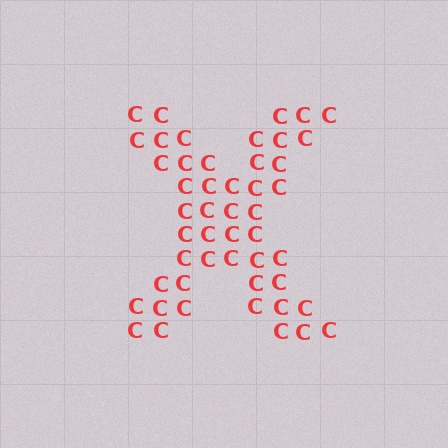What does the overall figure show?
The overall figure shows the letter X.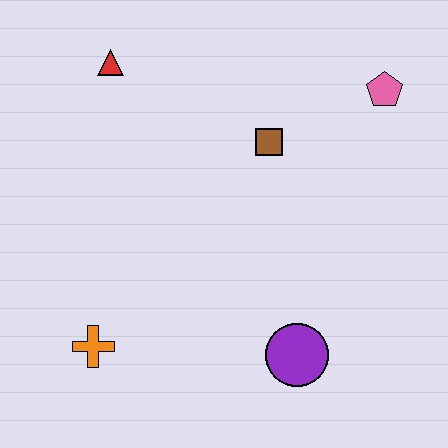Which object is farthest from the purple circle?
The red triangle is farthest from the purple circle.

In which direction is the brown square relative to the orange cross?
The brown square is above the orange cross.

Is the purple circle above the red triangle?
No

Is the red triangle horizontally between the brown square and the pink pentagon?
No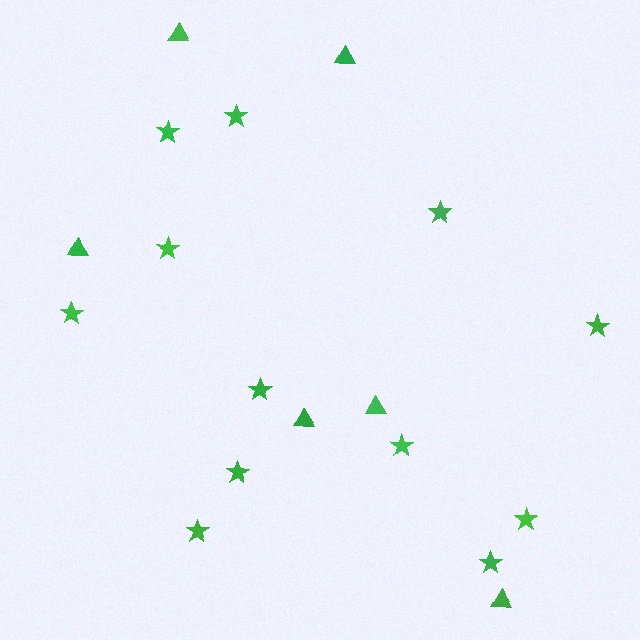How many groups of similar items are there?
There are 2 groups: one group of stars (12) and one group of triangles (6).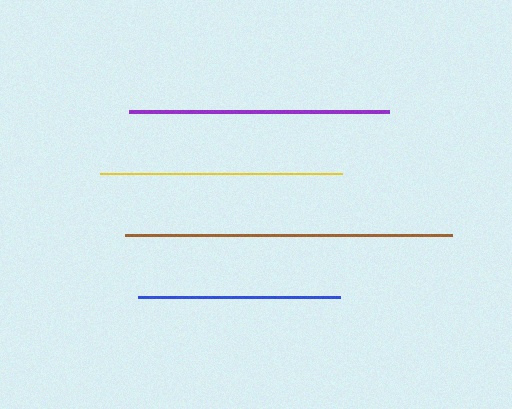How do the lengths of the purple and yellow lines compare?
The purple and yellow lines are approximately the same length.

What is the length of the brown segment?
The brown segment is approximately 327 pixels long.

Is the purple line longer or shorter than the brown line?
The brown line is longer than the purple line.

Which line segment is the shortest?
The blue line is the shortest at approximately 202 pixels.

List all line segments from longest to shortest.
From longest to shortest: brown, purple, yellow, blue.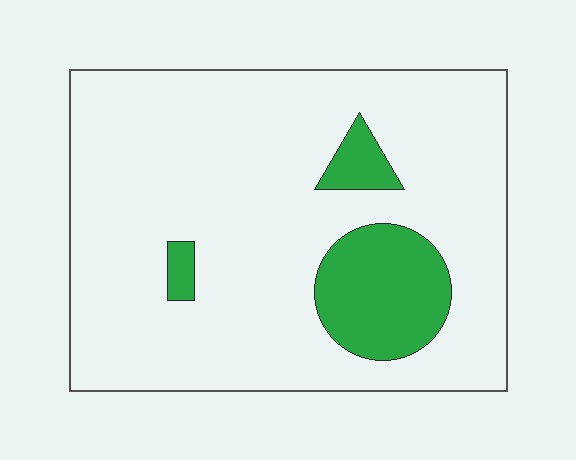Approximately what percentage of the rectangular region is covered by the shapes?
Approximately 15%.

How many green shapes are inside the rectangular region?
3.